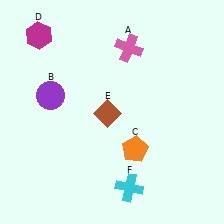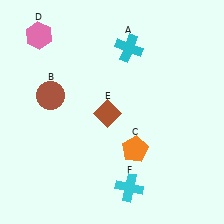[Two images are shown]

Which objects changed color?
A changed from pink to cyan. B changed from purple to brown. D changed from magenta to pink.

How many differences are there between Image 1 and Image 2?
There are 3 differences between the two images.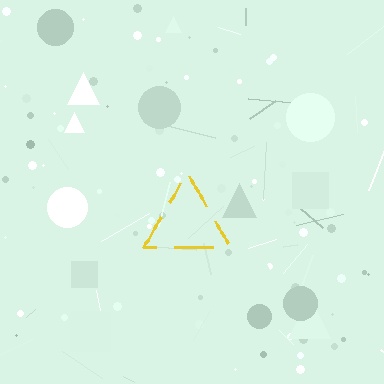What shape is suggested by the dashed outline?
The dashed outline suggests a triangle.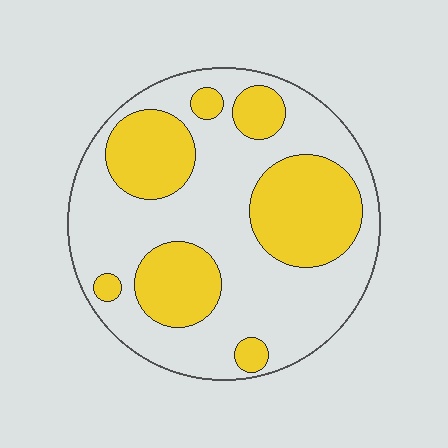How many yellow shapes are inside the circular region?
7.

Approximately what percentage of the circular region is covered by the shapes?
Approximately 35%.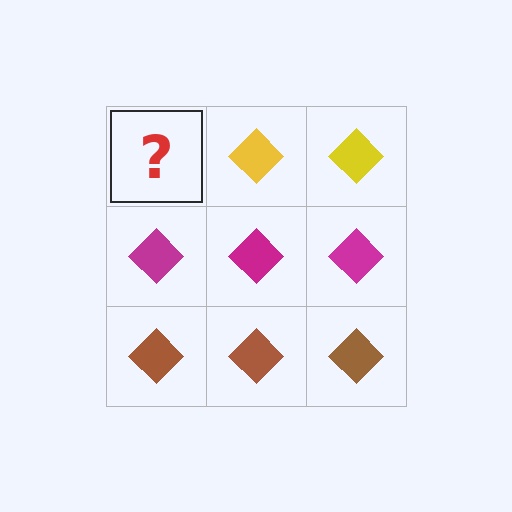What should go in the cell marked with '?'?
The missing cell should contain a yellow diamond.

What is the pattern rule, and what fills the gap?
The rule is that each row has a consistent color. The gap should be filled with a yellow diamond.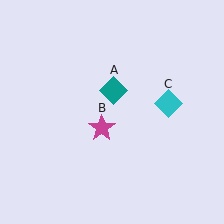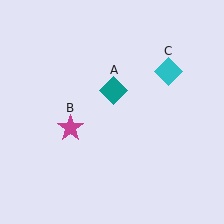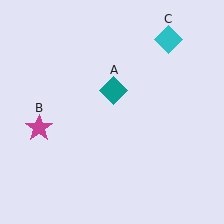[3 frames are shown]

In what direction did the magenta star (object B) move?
The magenta star (object B) moved left.